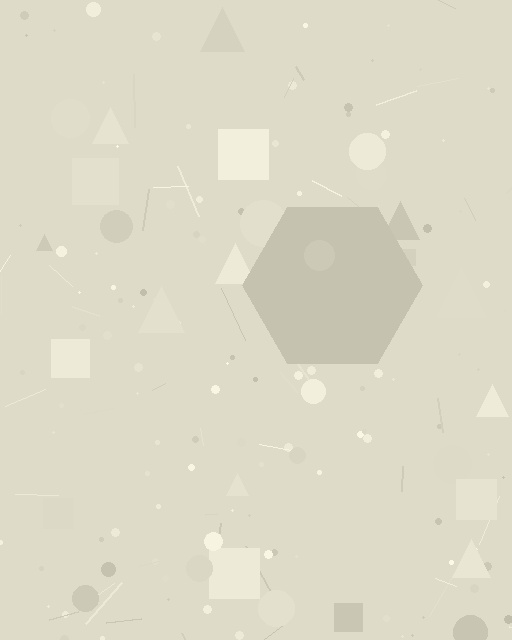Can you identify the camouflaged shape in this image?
The camouflaged shape is a hexagon.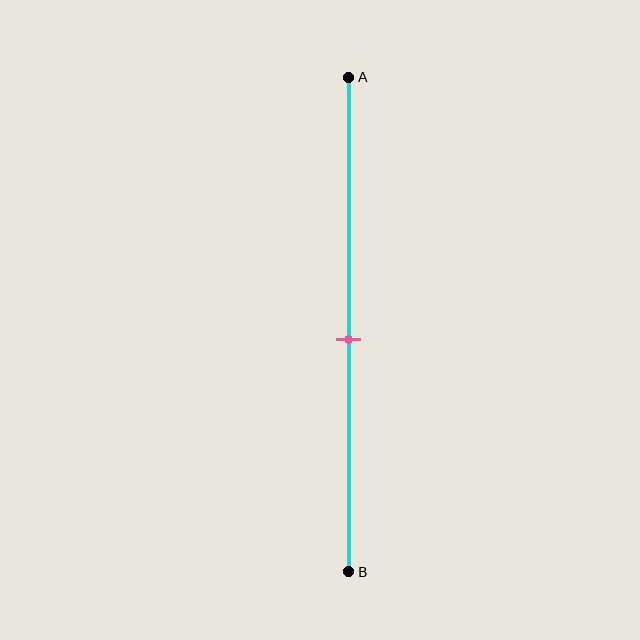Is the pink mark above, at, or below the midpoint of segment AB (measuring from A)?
The pink mark is below the midpoint of segment AB.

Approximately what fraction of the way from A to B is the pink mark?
The pink mark is approximately 55% of the way from A to B.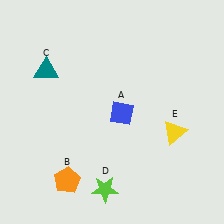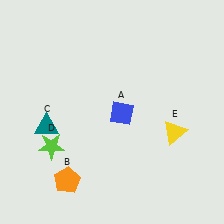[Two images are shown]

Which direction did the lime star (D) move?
The lime star (D) moved left.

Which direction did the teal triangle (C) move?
The teal triangle (C) moved down.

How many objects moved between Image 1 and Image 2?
2 objects moved between the two images.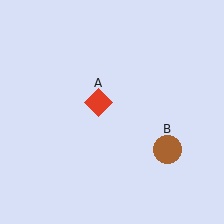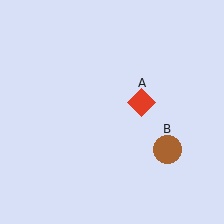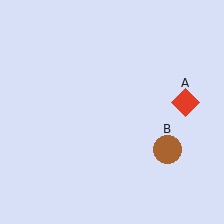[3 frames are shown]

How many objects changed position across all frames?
1 object changed position: red diamond (object A).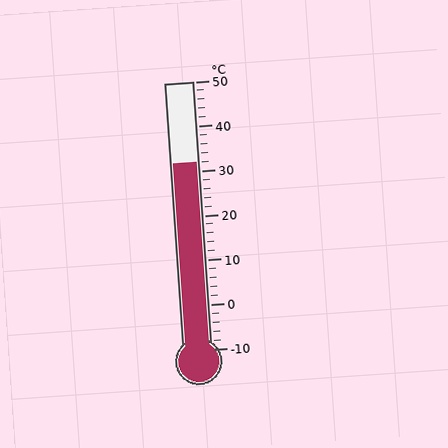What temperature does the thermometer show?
The thermometer shows approximately 32°C.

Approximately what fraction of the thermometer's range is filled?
The thermometer is filled to approximately 70% of its range.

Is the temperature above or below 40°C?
The temperature is below 40°C.